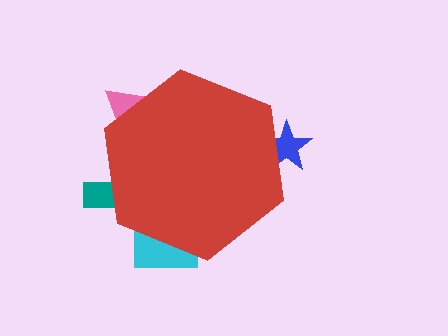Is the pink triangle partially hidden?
Yes, the pink triangle is partially hidden behind the red hexagon.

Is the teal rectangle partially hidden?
Yes, the teal rectangle is partially hidden behind the red hexagon.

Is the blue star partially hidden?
Yes, the blue star is partially hidden behind the red hexagon.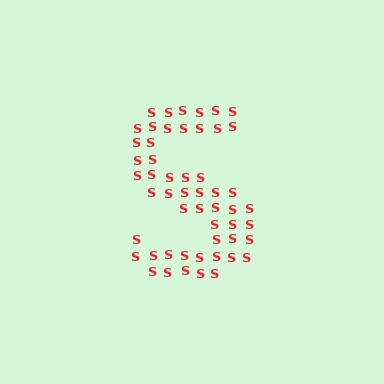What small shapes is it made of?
It is made of small letter S's.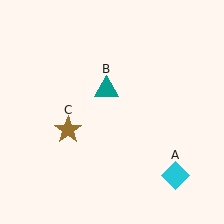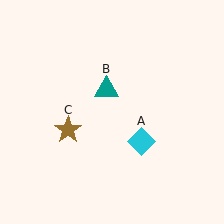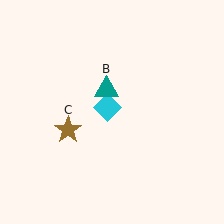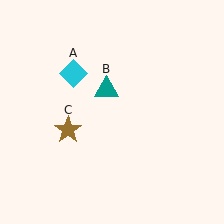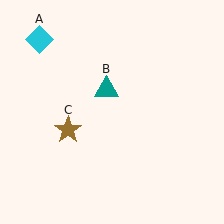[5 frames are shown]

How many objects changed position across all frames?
1 object changed position: cyan diamond (object A).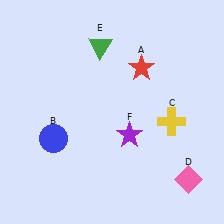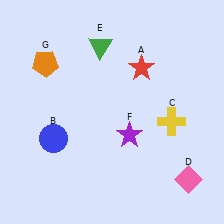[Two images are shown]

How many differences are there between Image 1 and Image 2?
There is 1 difference between the two images.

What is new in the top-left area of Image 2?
An orange pentagon (G) was added in the top-left area of Image 2.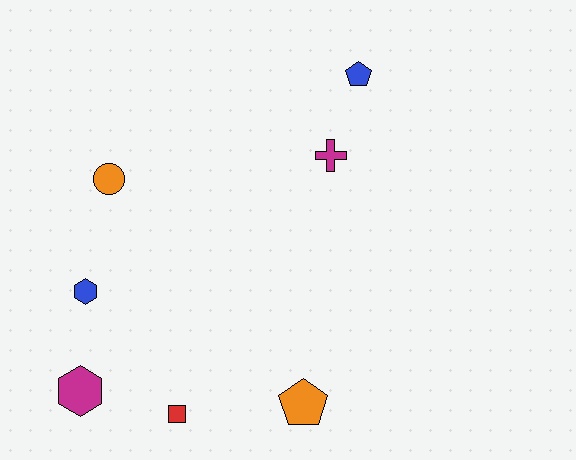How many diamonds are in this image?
There are no diamonds.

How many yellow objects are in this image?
There are no yellow objects.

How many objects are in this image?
There are 7 objects.